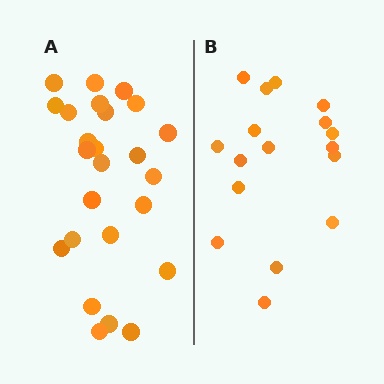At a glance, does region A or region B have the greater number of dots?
Region A (the left region) has more dots.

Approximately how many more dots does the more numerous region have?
Region A has roughly 8 or so more dots than region B.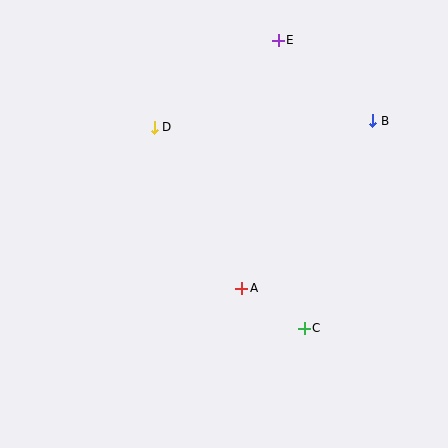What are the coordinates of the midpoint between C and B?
The midpoint between C and B is at (339, 224).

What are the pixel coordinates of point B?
Point B is at (373, 120).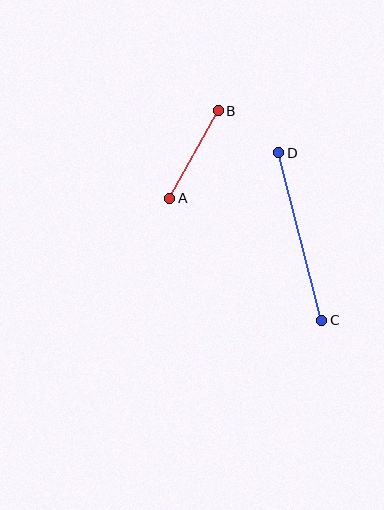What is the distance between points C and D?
The distance is approximately 173 pixels.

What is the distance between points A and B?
The distance is approximately 100 pixels.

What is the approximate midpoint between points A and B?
The midpoint is at approximately (194, 154) pixels.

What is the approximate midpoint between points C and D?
The midpoint is at approximately (300, 237) pixels.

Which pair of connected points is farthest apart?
Points C and D are farthest apart.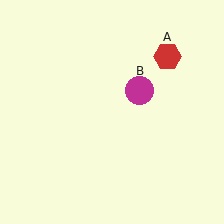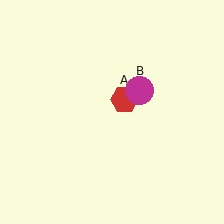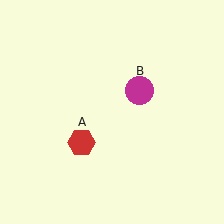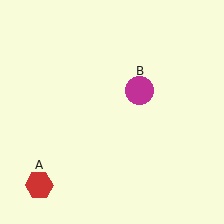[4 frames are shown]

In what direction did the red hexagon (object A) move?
The red hexagon (object A) moved down and to the left.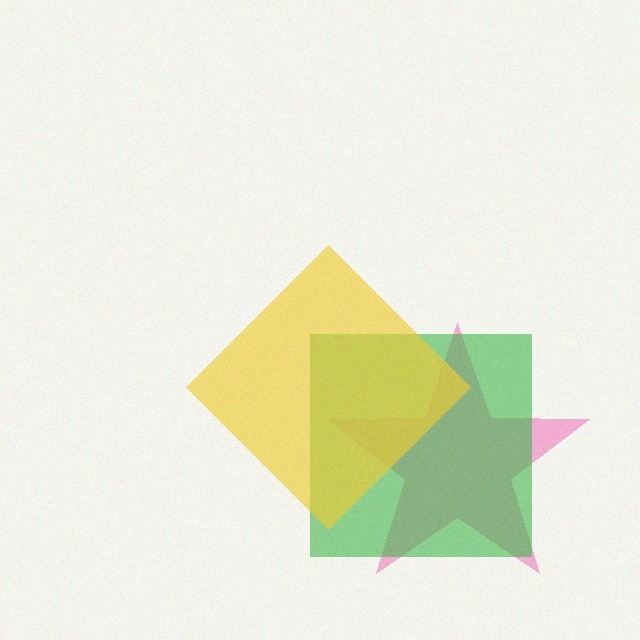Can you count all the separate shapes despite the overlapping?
Yes, there are 3 separate shapes.